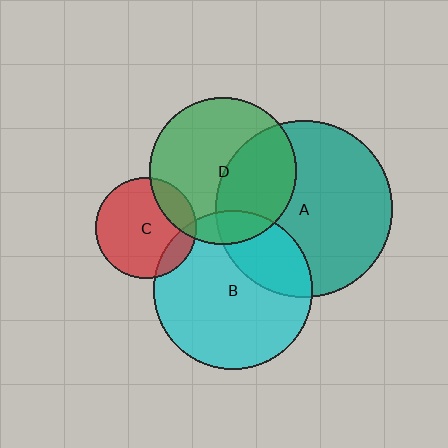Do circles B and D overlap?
Yes.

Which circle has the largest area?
Circle A (teal).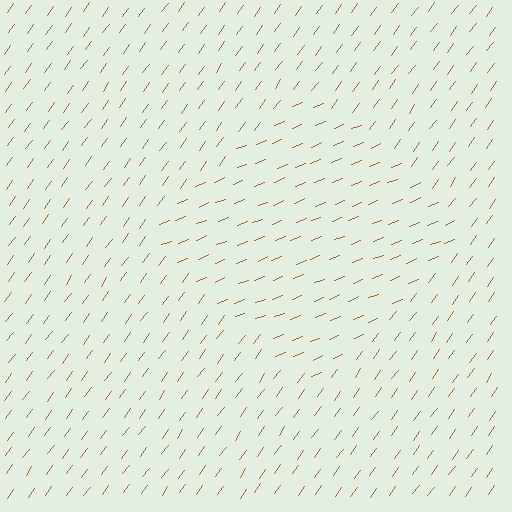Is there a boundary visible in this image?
Yes, there is a texture boundary formed by a change in line orientation.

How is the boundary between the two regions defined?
The boundary is defined purely by a change in line orientation (approximately 32 degrees difference). All lines are the same color and thickness.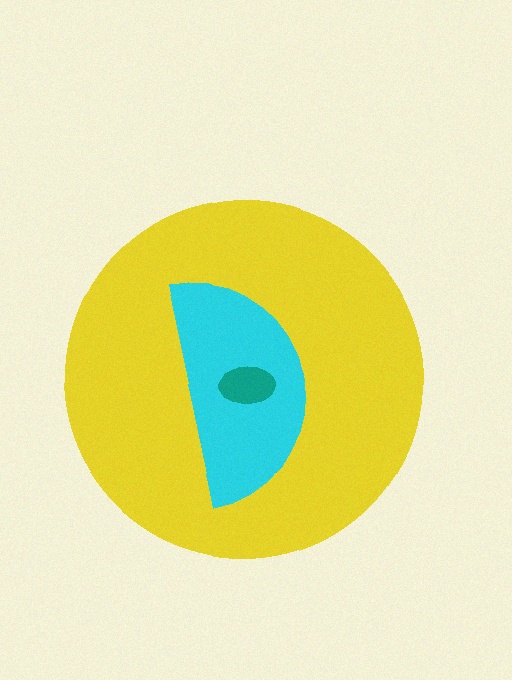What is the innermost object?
The teal ellipse.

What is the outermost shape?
The yellow circle.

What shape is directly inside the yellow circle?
The cyan semicircle.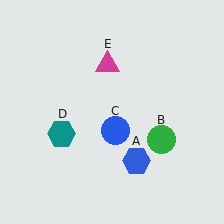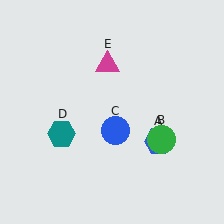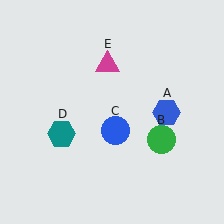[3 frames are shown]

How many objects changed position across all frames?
1 object changed position: blue hexagon (object A).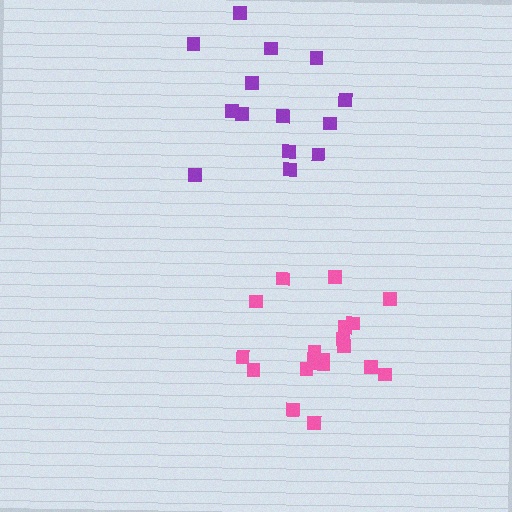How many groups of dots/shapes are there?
There are 2 groups.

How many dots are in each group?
Group 1: 19 dots, Group 2: 14 dots (33 total).